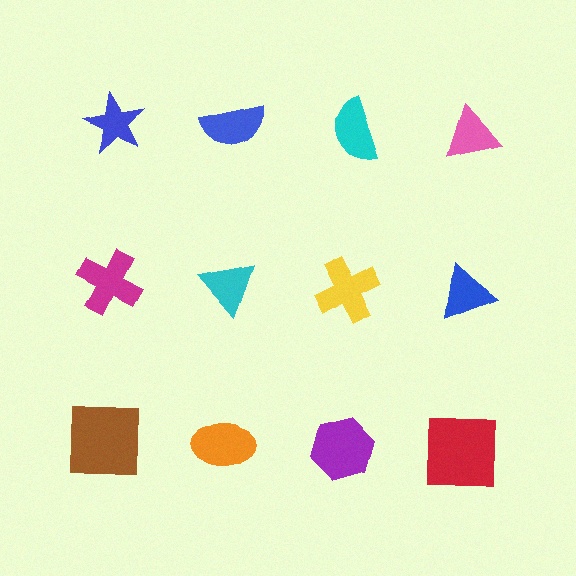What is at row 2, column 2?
A cyan triangle.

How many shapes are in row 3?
4 shapes.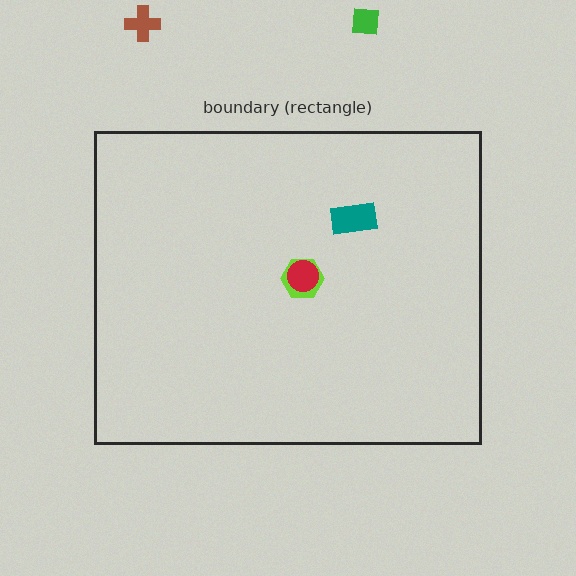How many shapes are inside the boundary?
3 inside, 2 outside.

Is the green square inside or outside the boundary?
Outside.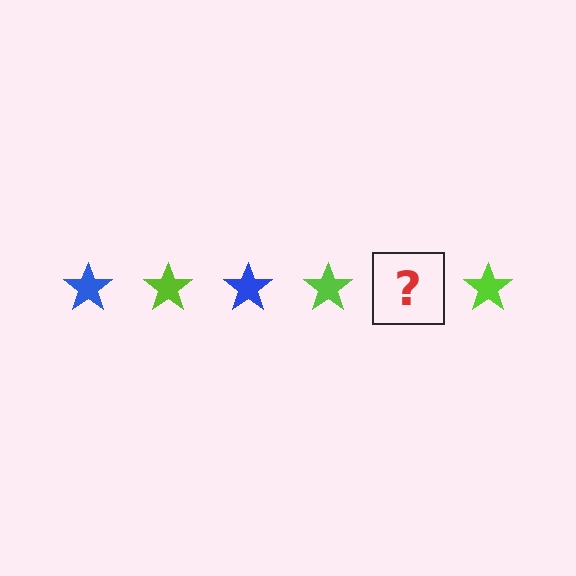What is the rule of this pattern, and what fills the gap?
The rule is that the pattern cycles through blue, lime stars. The gap should be filled with a blue star.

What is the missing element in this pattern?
The missing element is a blue star.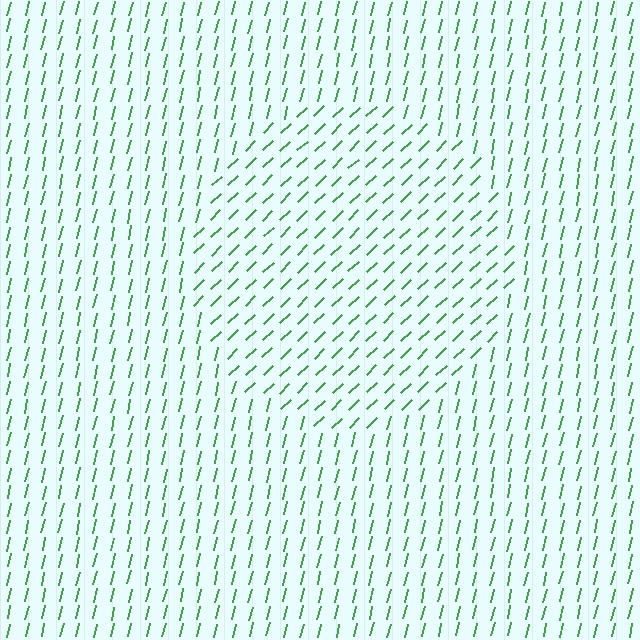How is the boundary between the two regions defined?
The boundary is defined purely by a change in line orientation (approximately 33 degrees difference). All lines are the same color and thickness.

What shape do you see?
I see a circle.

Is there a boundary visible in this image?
Yes, there is a texture boundary formed by a change in line orientation.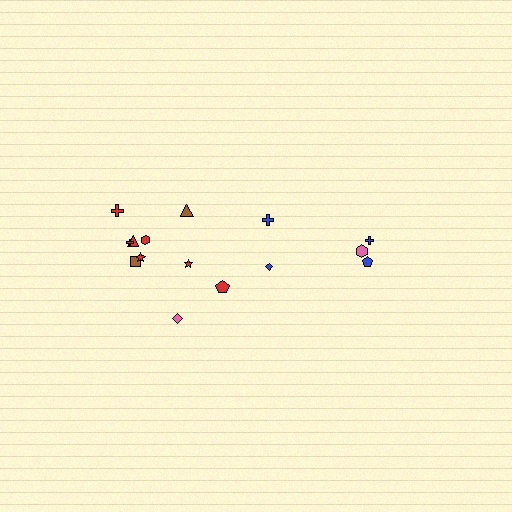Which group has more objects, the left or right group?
The left group.